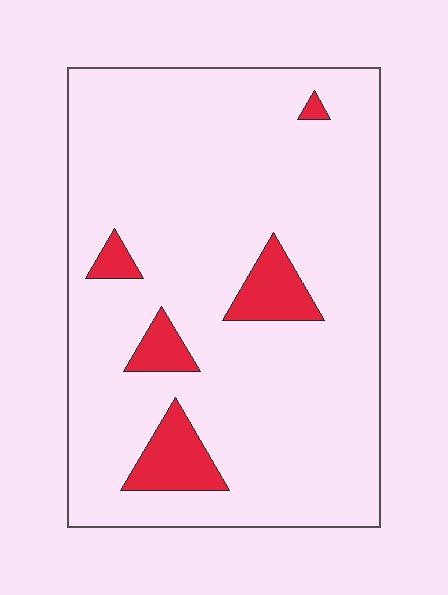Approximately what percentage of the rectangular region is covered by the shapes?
Approximately 10%.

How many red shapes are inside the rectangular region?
5.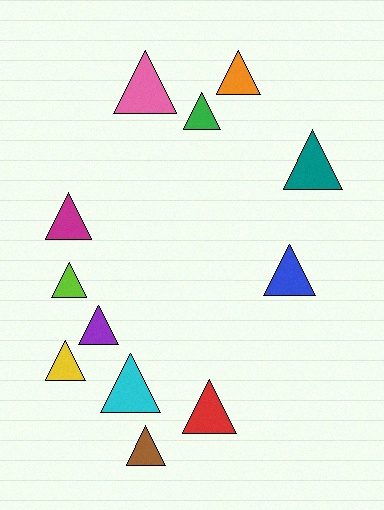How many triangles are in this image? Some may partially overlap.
There are 12 triangles.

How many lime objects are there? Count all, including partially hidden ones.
There is 1 lime object.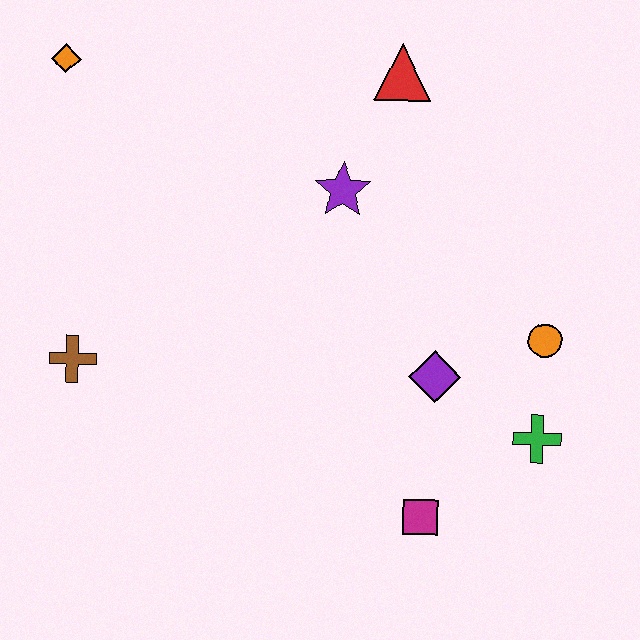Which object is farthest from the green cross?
The orange diamond is farthest from the green cross.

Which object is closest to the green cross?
The orange circle is closest to the green cross.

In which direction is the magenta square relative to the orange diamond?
The magenta square is below the orange diamond.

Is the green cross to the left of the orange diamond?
No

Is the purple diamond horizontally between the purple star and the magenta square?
No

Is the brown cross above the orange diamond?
No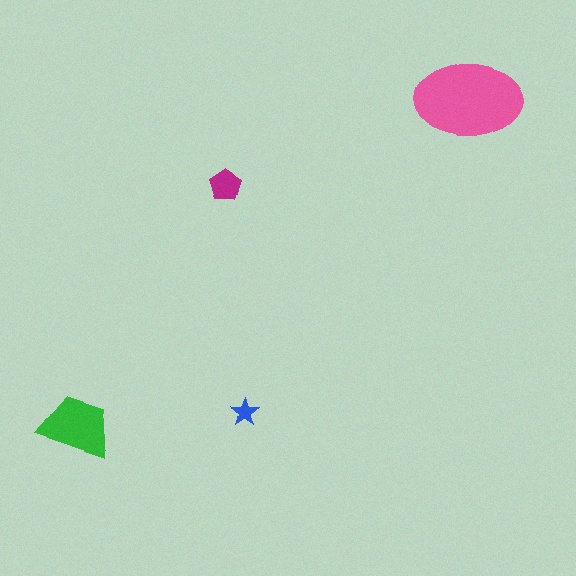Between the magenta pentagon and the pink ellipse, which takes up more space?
The pink ellipse.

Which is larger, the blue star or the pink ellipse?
The pink ellipse.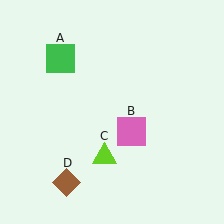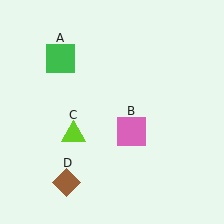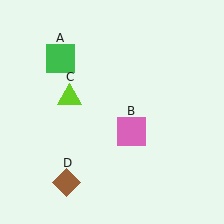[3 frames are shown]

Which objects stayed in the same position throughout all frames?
Green square (object A) and pink square (object B) and brown diamond (object D) remained stationary.